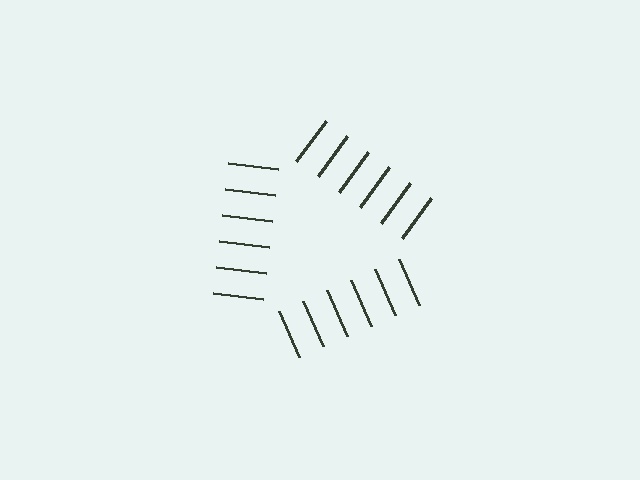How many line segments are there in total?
18 — 6 along each of the 3 edges.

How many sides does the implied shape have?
3 sides — the line-ends trace a triangle.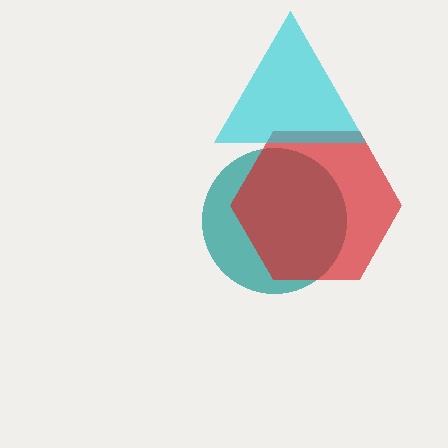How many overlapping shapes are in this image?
There are 3 overlapping shapes in the image.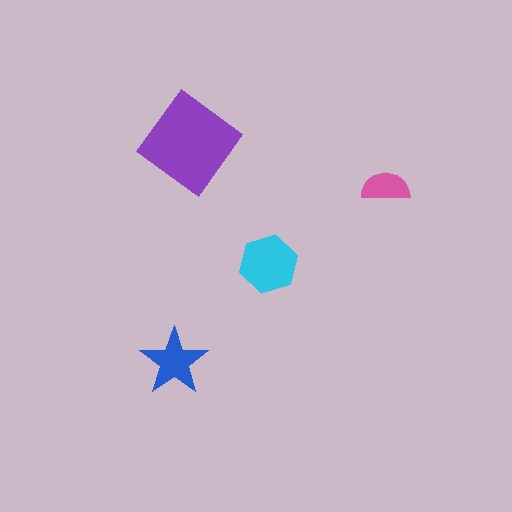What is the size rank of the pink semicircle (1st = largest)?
4th.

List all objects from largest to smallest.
The purple diamond, the cyan hexagon, the blue star, the pink semicircle.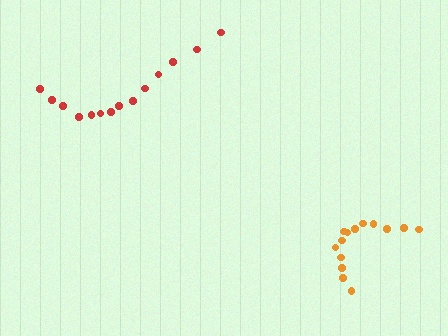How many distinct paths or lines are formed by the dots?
There are 2 distinct paths.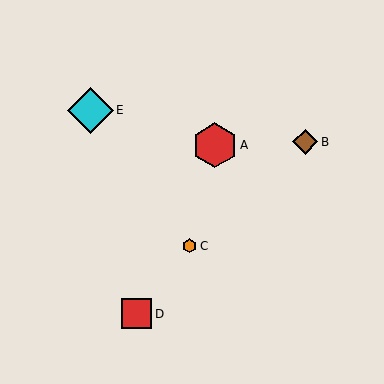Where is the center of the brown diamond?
The center of the brown diamond is at (305, 142).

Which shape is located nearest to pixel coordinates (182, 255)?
The orange hexagon (labeled C) at (190, 246) is nearest to that location.